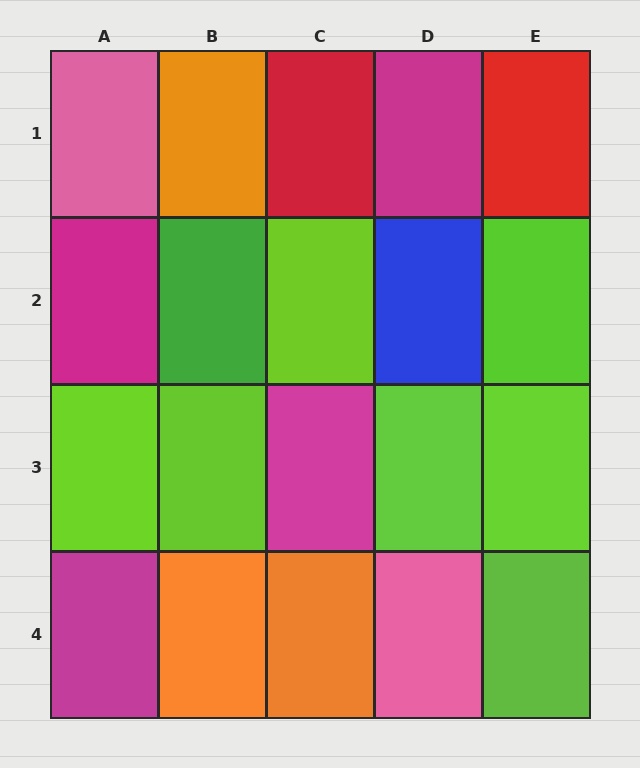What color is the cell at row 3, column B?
Lime.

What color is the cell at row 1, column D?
Magenta.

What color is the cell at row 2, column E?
Lime.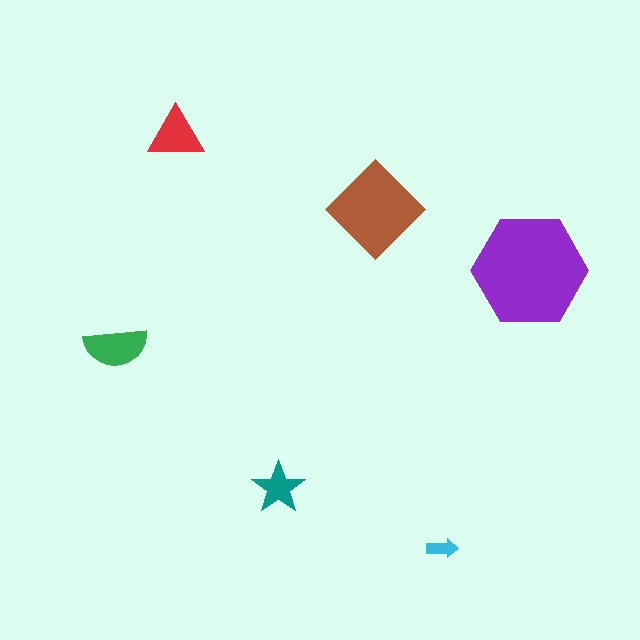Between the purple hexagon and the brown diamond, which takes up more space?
The purple hexagon.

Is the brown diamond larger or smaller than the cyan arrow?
Larger.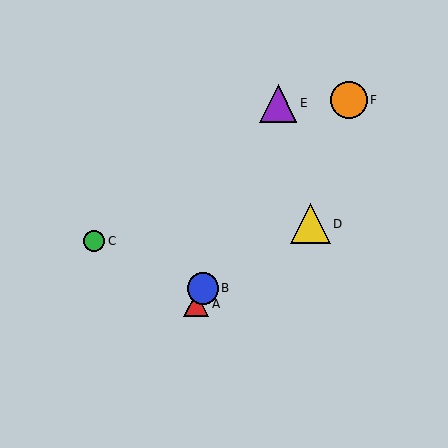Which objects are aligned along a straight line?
Objects A, B, E are aligned along a straight line.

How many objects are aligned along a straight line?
3 objects (A, B, E) are aligned along a straight line.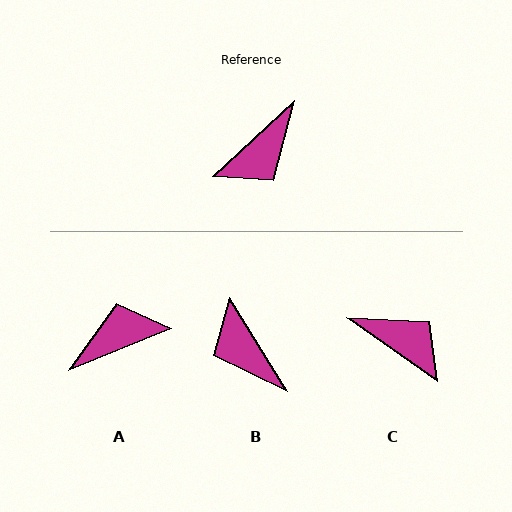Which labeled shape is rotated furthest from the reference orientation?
A, about 159 degrees away.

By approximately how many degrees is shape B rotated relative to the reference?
Approximately 101 degrees clockwise.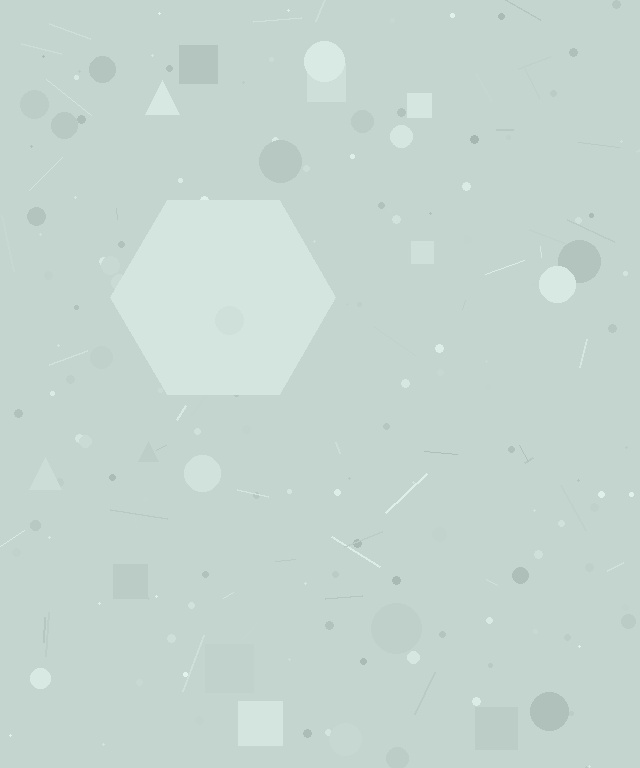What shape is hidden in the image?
A hexagon is hidden in the image.